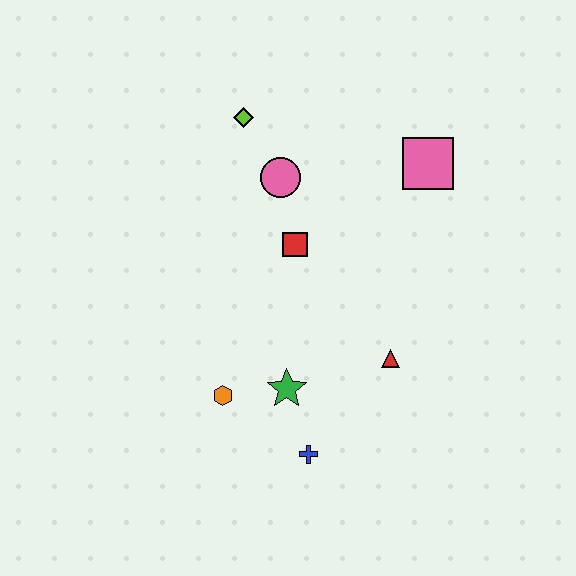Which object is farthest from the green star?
The lime diamond is farthest from the green star.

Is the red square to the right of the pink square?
No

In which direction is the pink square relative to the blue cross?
The pink square is above the blue cross.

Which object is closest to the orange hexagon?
The green star is closest to the orange hexagon.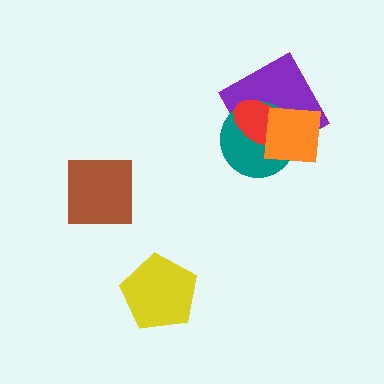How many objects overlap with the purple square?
3 objects overlap with the purple square.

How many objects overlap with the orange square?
3 objects overlap with the orange square.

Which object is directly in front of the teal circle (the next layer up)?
The red ellipse is directly in front of the teal circle.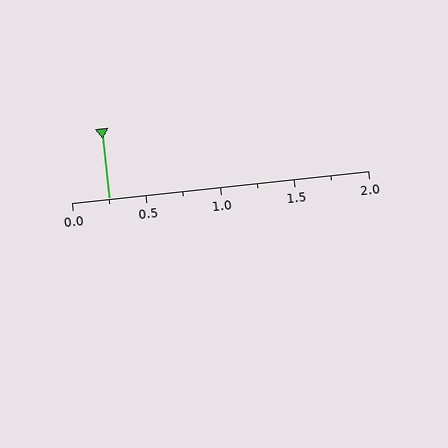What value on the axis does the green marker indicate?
The marker indicates approximately 0.25.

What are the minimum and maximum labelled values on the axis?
The axis runs from 0.0 to 2.0.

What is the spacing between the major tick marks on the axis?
The major ticks are spaced 0.5 apart.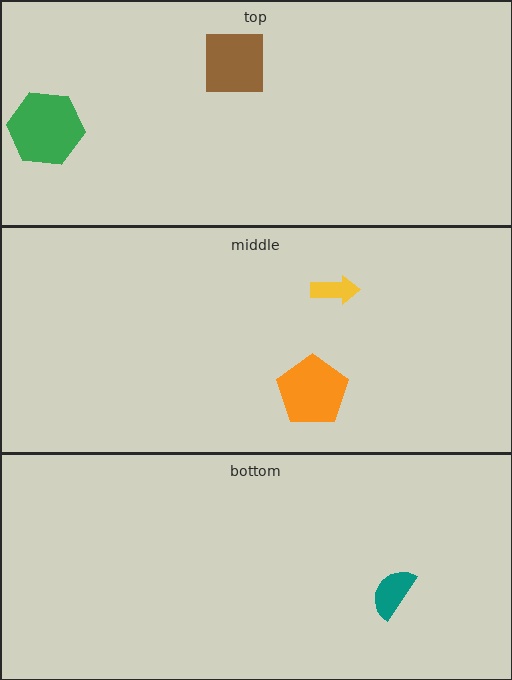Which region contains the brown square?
The top region.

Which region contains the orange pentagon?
The middle region.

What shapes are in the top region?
The brown square, the green hexagon.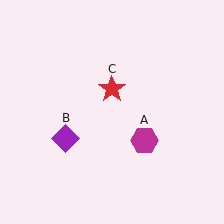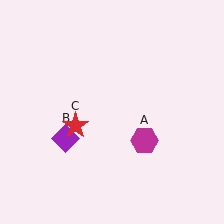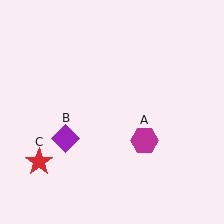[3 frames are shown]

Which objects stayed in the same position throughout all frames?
Magenta hexagon (object A) and purple diamond (object B) remained stationary.